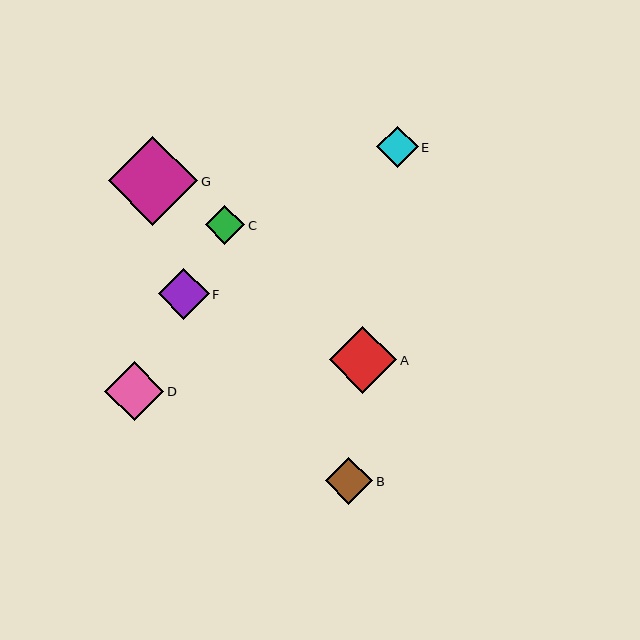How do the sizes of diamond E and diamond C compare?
Diamond E and diamond C are approximately the same size.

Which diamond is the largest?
Diamond G is the largest with a size of approximately 89 pixels.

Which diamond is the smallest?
Diamond C is the smallest with a size of approximately 39 pixels.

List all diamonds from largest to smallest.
From largest to smallest: G, A, D, F, B, E, C.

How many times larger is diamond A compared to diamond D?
Diamond A is approximately 1.1 times the size of diamond D.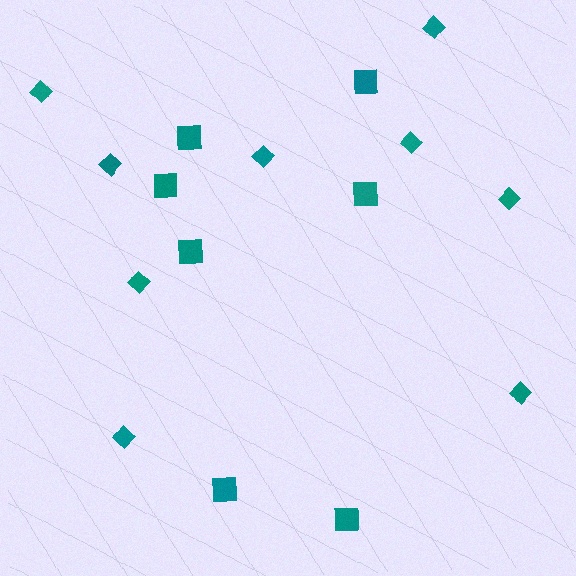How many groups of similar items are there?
There are 2 groups: one group of diamonds (9) and one group of squares (7).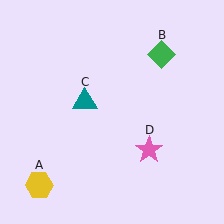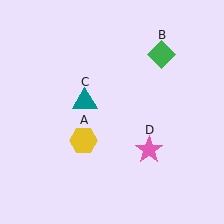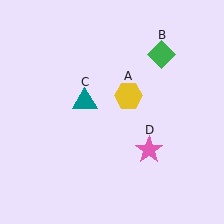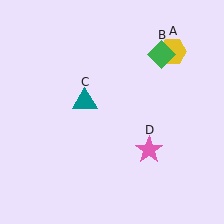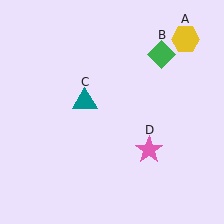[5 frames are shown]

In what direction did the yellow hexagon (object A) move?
The yellow hexagon (object A) moved up and to the right.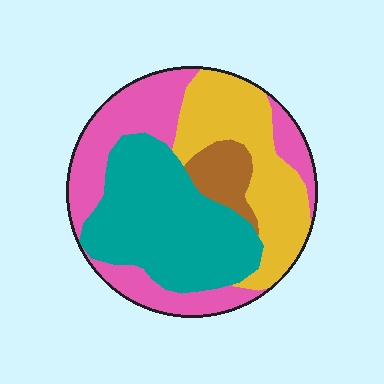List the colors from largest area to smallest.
From largest to smallest: teal, pink, yellow, brown.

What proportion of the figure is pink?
Pink covers 31% of the figure.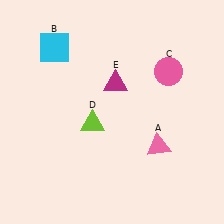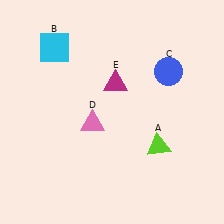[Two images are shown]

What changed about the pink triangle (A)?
In Image 1, A is pink. In Image 2, it changed to lime.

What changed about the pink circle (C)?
In Image 1, C is pink. In Image 2, it changed to blue.